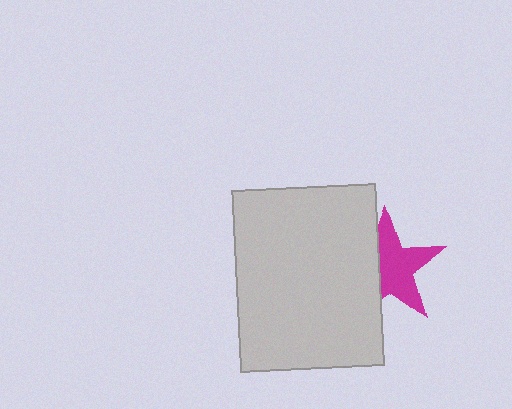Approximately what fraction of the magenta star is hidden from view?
Roughly 38% of the magenta star is hidden behind the light gray rectangle.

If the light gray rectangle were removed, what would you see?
You would see the complete magenta star.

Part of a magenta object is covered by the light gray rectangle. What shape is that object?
It is a star.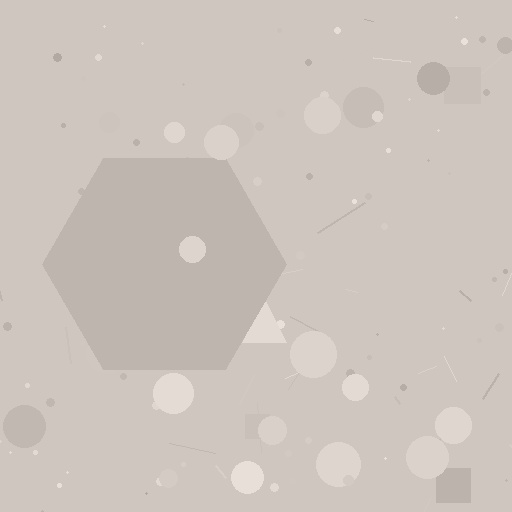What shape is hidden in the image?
A hexagon is hidden in the image.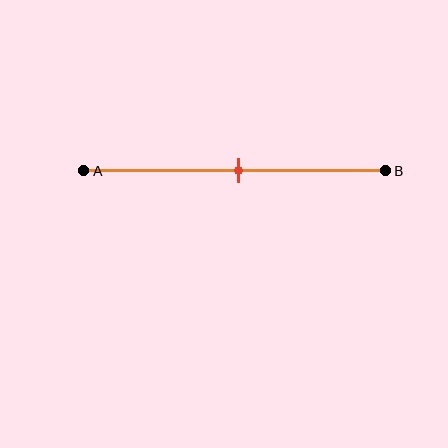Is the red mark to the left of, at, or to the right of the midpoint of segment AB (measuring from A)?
The red mark is approximately at the midpoint of segment AB.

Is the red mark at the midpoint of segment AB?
Yes, the mark is approximately at the midpoint.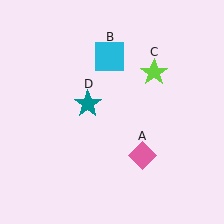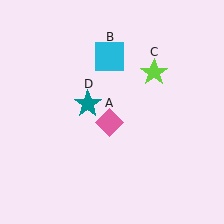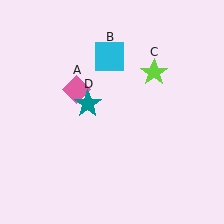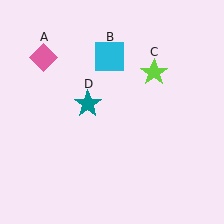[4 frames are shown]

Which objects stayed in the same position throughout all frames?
Cyan square (object B) and lime star (object C) and teal star (object D) remained stationary.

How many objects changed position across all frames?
1 object changed position: pink diamond (object A).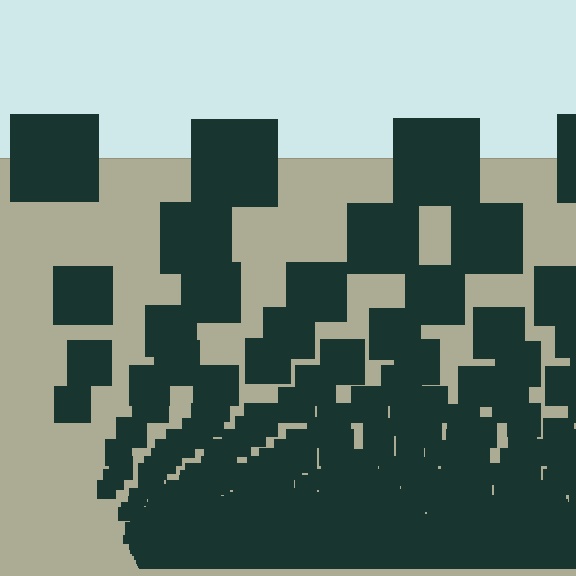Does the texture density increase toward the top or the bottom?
Density increases toward the bottom.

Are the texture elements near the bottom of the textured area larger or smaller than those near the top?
Smaller. The gradient is inverted — elements near the bottom are smaller and denser.